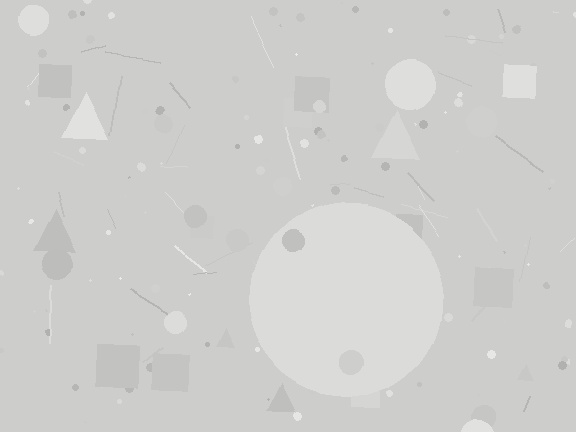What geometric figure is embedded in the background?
A circle is embedded in the background.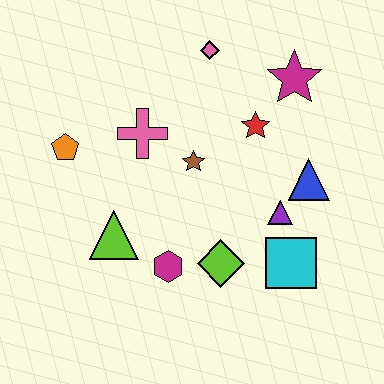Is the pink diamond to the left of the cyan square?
Yes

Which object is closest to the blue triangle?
The purple triangle is closest to the blue triangle.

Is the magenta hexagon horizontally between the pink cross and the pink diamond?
Yes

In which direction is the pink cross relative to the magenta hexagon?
The pink cross is above the magenta hexagon.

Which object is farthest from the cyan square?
The orange pentagon is farthest from the cyan square.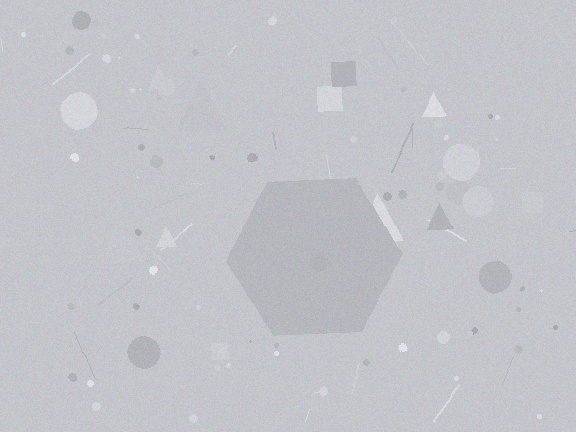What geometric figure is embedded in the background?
A hexagon is embedded in the background.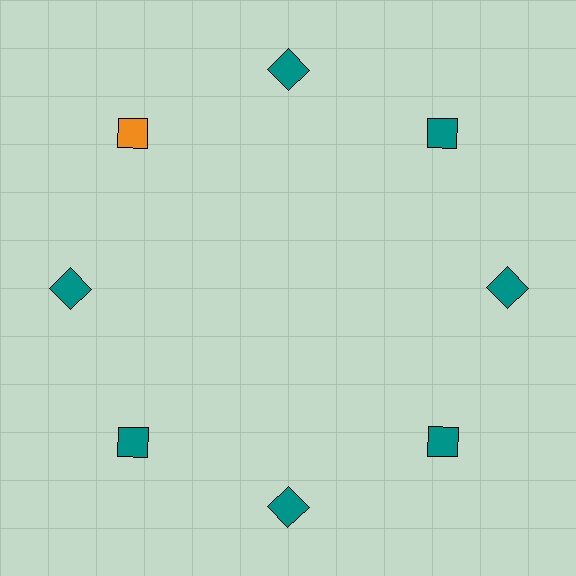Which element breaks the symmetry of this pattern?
The orange square at roughly the 10 o'clock position breaks the symmetry. All other shapes are teal squares.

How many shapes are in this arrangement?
There are 8 shapes arranged in a ring pattern.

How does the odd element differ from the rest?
It has a different color: orange instead of teal.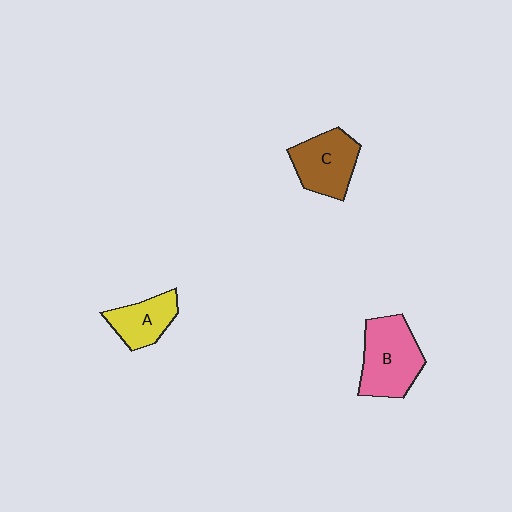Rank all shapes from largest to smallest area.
From largest to smallest: B (pink), C (brown), A (yellow).